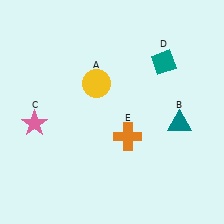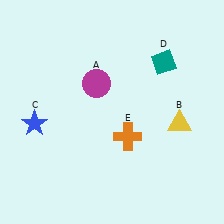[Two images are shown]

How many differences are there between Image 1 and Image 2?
There are 3 differences between the two images.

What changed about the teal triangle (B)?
In Image 1, B is teal. In Image 2, it changed to yellow.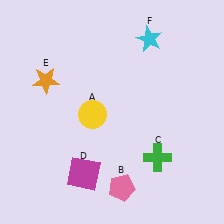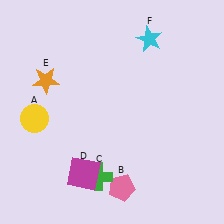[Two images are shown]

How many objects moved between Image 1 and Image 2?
2 objects moved between the two images.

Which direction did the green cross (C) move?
The green cross (C) moved left.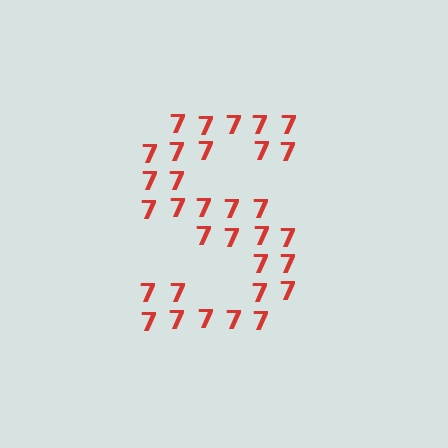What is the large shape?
The large shape is the letter S.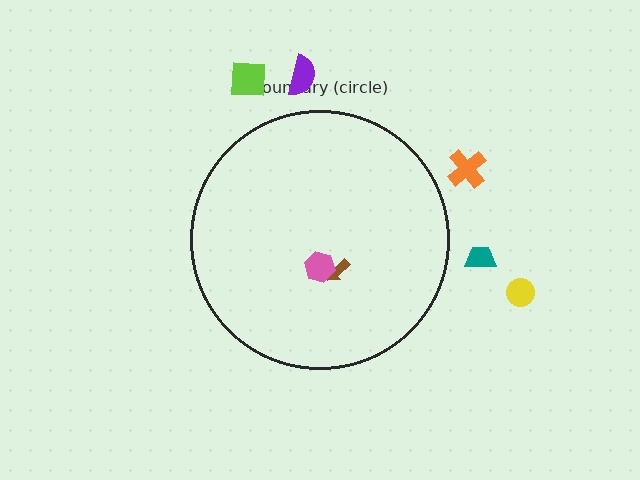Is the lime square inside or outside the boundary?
Outside.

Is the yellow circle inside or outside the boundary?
Outside.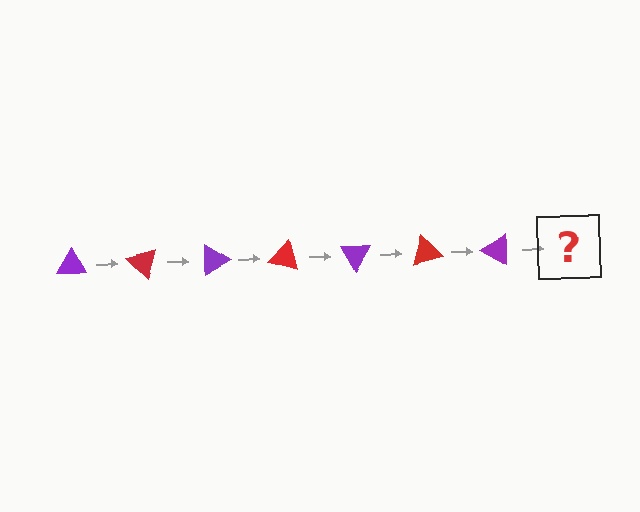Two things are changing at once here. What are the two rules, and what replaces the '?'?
The two rules are that it rotates 45 degrees each step and the color cycles through purple and red. The '?' should be a red triangle, rotated 315 degrees from the start.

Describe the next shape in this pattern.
It should be a red triangle, rotated 315 degrees from the start.